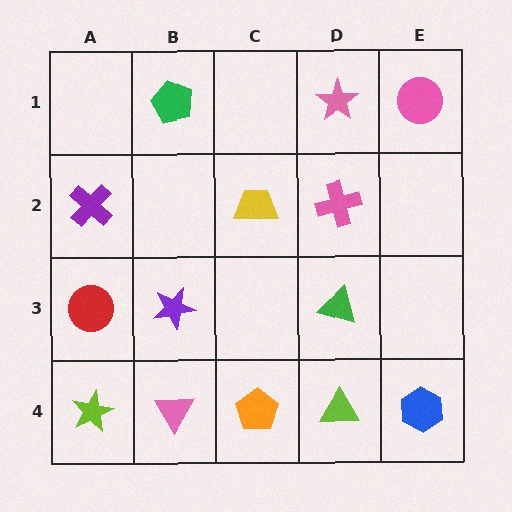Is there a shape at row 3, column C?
No, that cell is empty.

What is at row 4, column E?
A blue hexagon.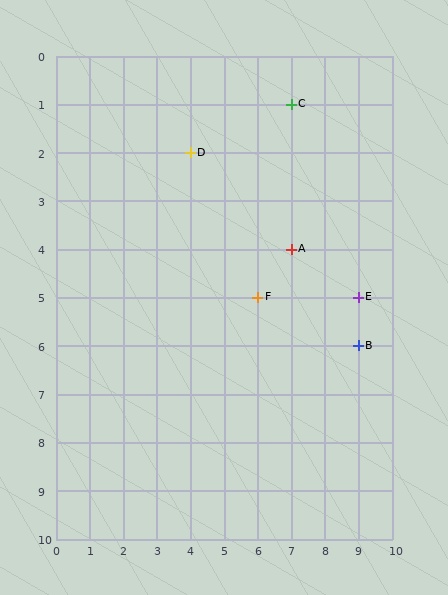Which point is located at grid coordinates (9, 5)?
Point E is at (9, 5).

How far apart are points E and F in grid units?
Points E and F are 3 columns apart.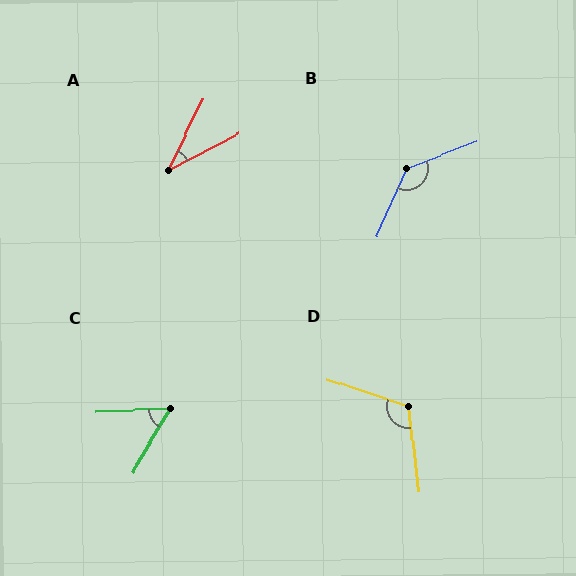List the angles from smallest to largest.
A (37°), C (57°), D (115°), B (134°).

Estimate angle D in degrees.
Approximately 115 degrees.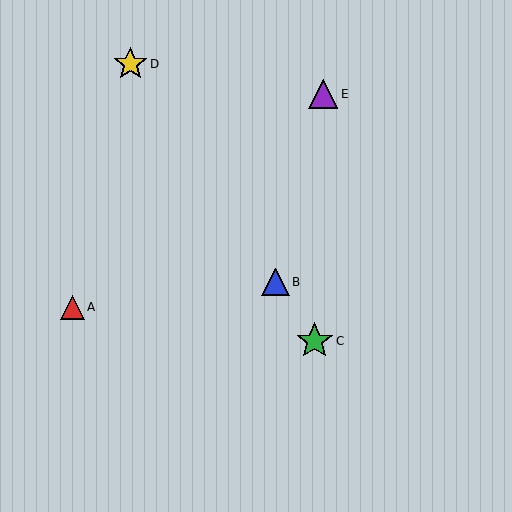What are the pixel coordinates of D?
Object D is at (130, 64).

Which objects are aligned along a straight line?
Objects B, C, D are aligned along a straight line.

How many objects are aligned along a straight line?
3 objects (B, C, D) are aligned along a straight line.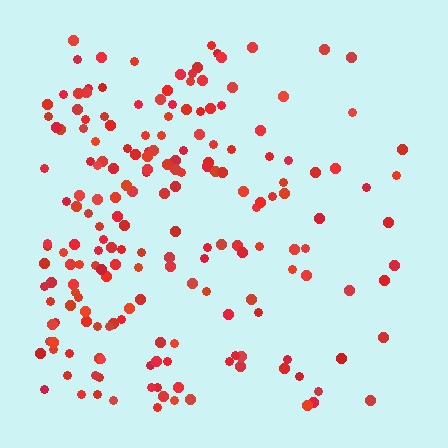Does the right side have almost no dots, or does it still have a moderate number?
Still a moderate number, just noticeably fewer than the left.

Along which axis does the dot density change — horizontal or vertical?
Horizontal.